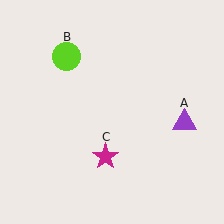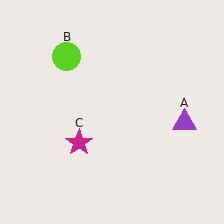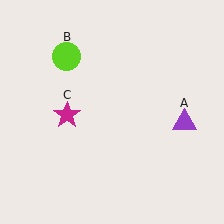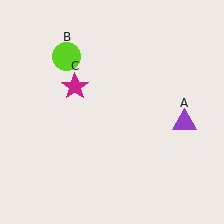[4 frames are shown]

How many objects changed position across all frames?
1 object changed position: magenta star (object C).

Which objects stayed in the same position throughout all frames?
Purple triangle (object A) and lime circle (object B) remained stationary.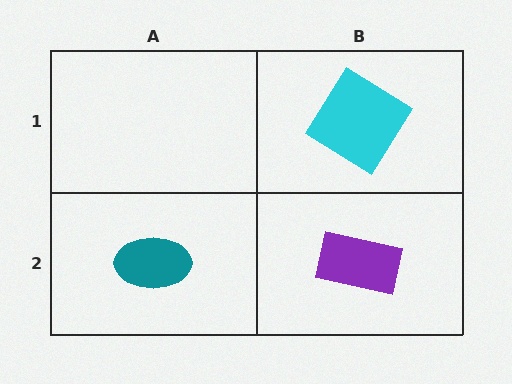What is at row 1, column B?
A cyan diamond.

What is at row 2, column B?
A purple rectangle.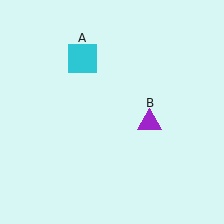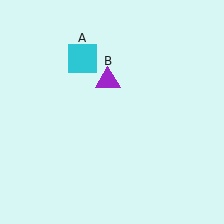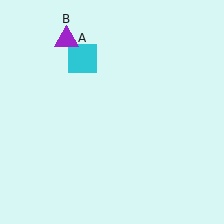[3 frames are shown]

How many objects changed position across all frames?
1 object changed position: purple triangle (object B).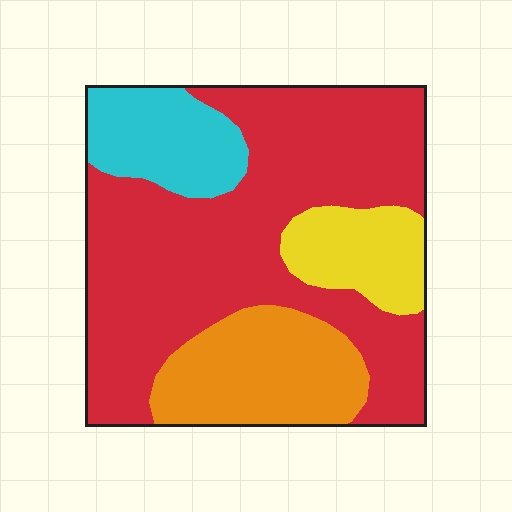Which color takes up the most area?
Red, at roughly 60%.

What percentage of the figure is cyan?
Cyan takes up about one eighth (1/8) of the figure.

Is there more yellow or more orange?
Orange.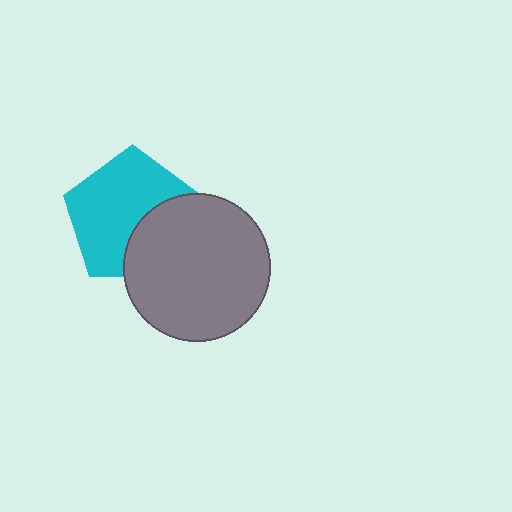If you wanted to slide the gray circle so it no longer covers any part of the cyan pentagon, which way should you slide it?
Slide it toward the lower-right — that is the most direct way to separate the two shapes.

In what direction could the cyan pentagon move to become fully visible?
The cyan pentagon could move toward the upper-left. That would shift it out from behind the gray circle entirely.